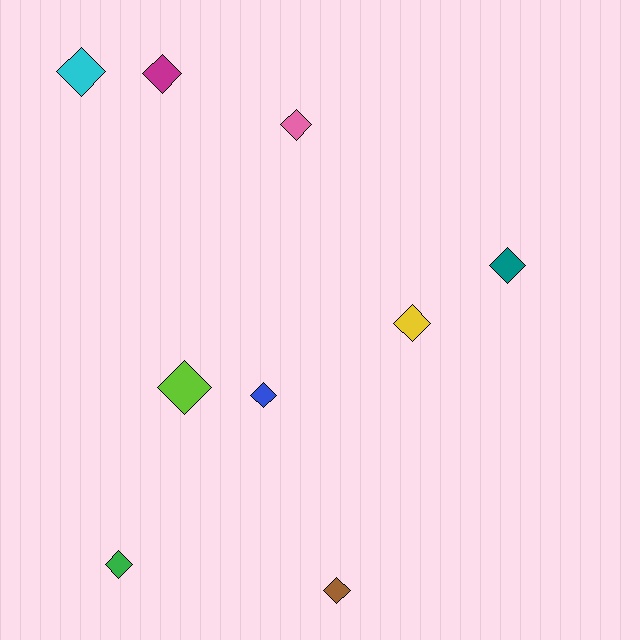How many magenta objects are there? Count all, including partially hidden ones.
There is 1 magenta object.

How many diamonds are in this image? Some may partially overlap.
There are 9 diamonds.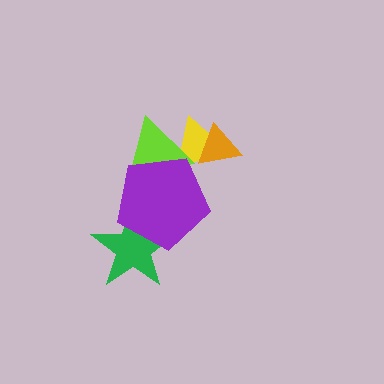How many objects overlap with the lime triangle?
2 objects overlap with the lime triangle.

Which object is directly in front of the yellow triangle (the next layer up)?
The lime triangle is directly in front of the yellow triangle.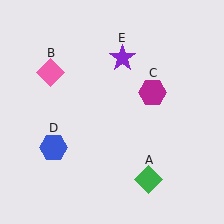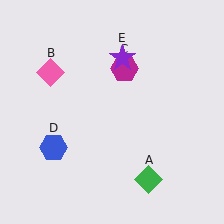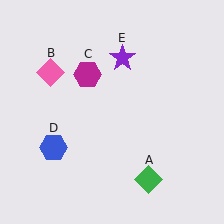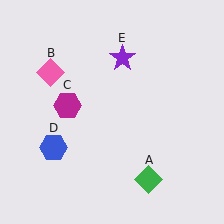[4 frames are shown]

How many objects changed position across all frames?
1 object changed position: magenta hexagon (object C).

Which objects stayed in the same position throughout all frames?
Green diamond (object A) and pink diamond (object B) and blue hexagon (object D) and purple star (object E) remained stationary.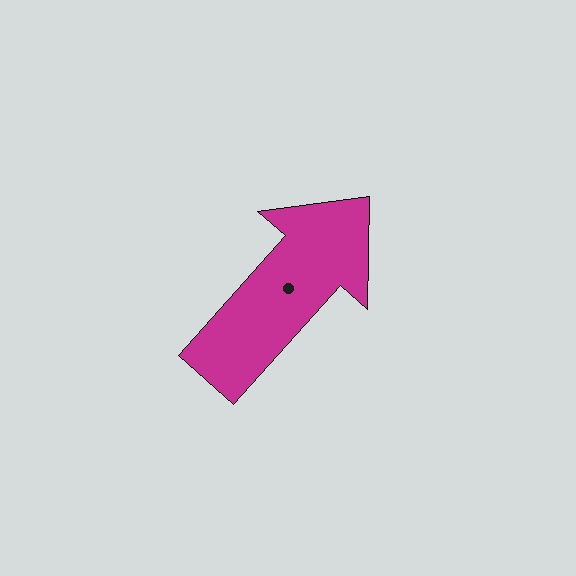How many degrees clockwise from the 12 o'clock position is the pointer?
Approximately 42 degrees.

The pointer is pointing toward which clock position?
Roughly 1 o'clock.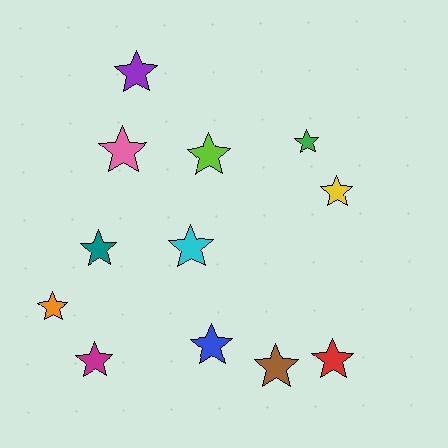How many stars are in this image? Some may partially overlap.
There are 12 stars.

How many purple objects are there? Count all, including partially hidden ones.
There is 1 purple object.